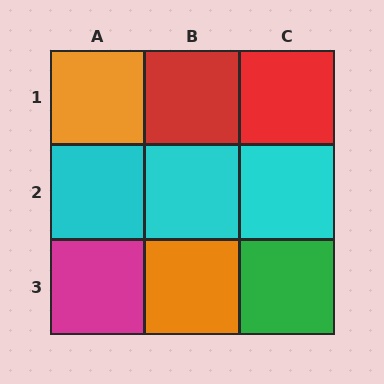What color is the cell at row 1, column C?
Red.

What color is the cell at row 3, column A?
Magenta.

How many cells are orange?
2 cells are orange.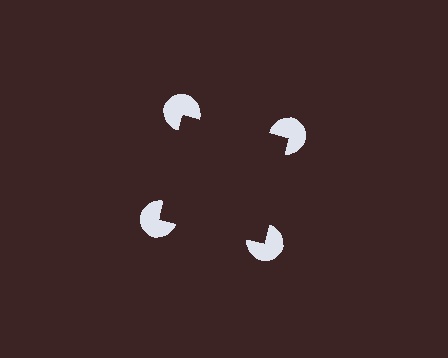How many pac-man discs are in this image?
There are 4 — one at each vertex of the illusory square.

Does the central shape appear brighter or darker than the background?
It typically appears slightly darker than the background, even though no actual brightness change is drawn.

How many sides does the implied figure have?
4 sides.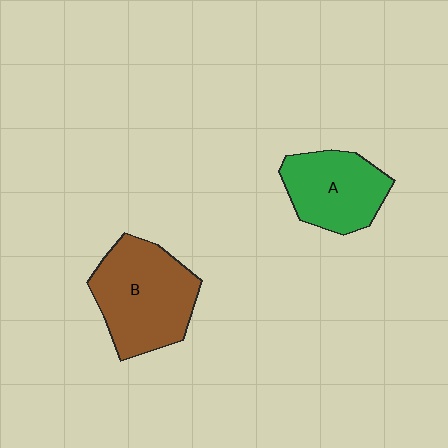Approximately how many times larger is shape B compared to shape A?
Approximately 1.4 times.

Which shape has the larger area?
Shape B (brown).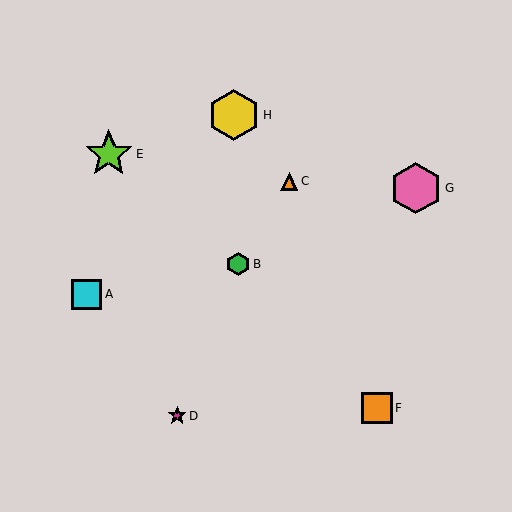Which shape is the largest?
The pink hexagon (labeled G) is the largest.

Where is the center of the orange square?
The center of the orange square is at (377, 408).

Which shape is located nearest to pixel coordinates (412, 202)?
The pink hexagon (labeled G) at (416, 188) is nearest to that location.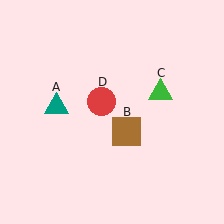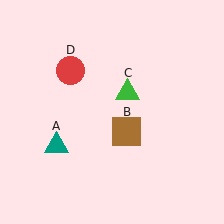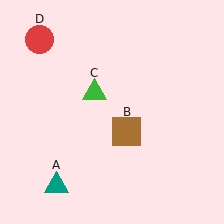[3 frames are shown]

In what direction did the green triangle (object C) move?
The green triangle (object C) moved left.